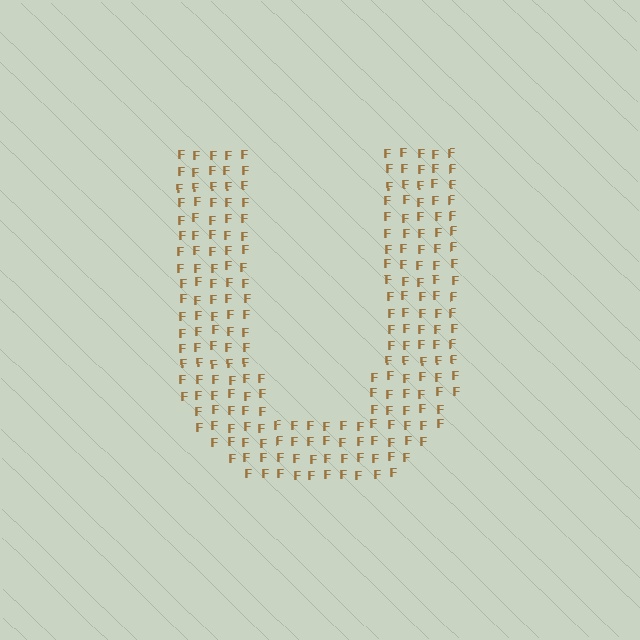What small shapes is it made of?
It is made of small letter F's.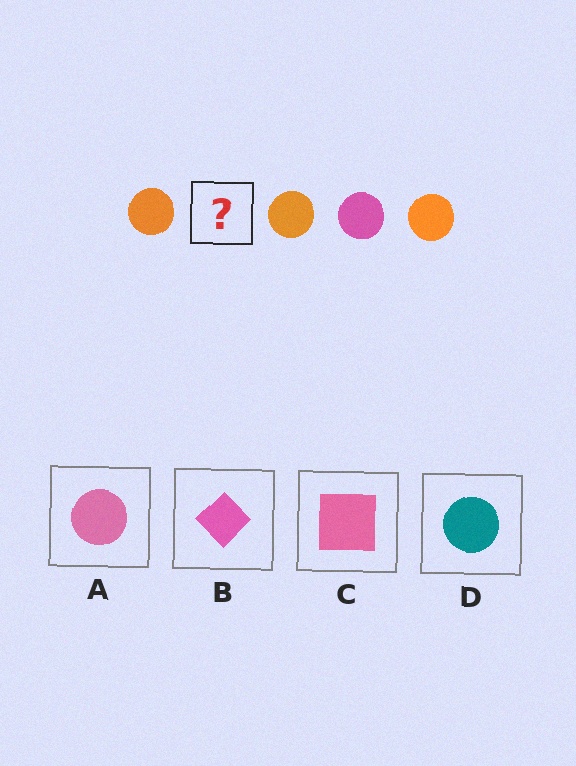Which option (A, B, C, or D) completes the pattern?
A.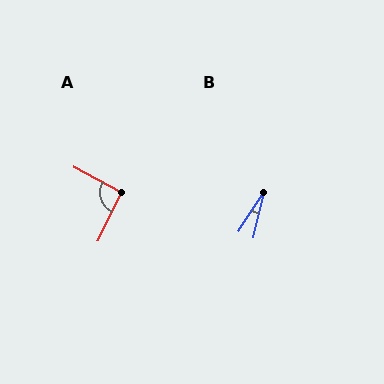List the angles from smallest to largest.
B (20°), A (93°).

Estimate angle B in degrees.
Approximately 20 degrees.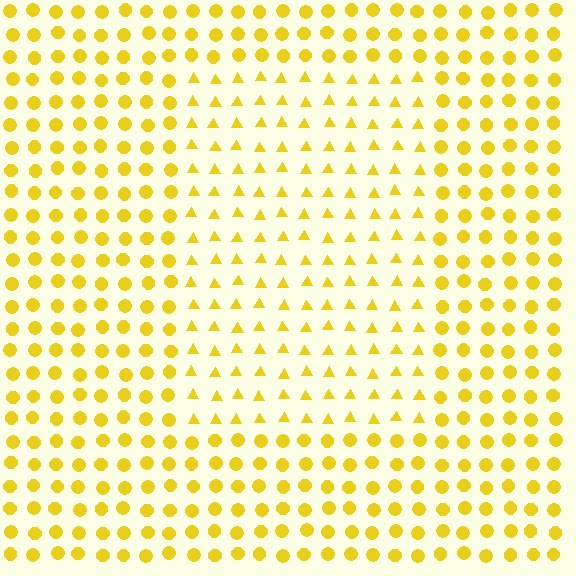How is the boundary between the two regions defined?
The boundary is defined by a change in element shape: triangles inside vs. circles outside. All elements share the same color and spacing.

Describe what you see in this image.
The image is filled with small yellow elements arranged in a uniform grid. A rectangle-shaped region contains triangles, while the surrounding area contains circles. The boundary is defined purely by the change in element shape.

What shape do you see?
I see a rectangle.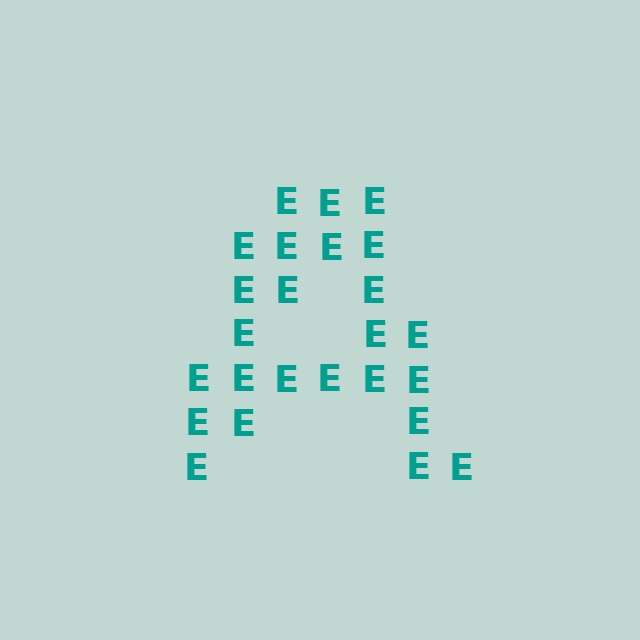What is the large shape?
The large shape is the letter A.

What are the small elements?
The small elements are letter E's.